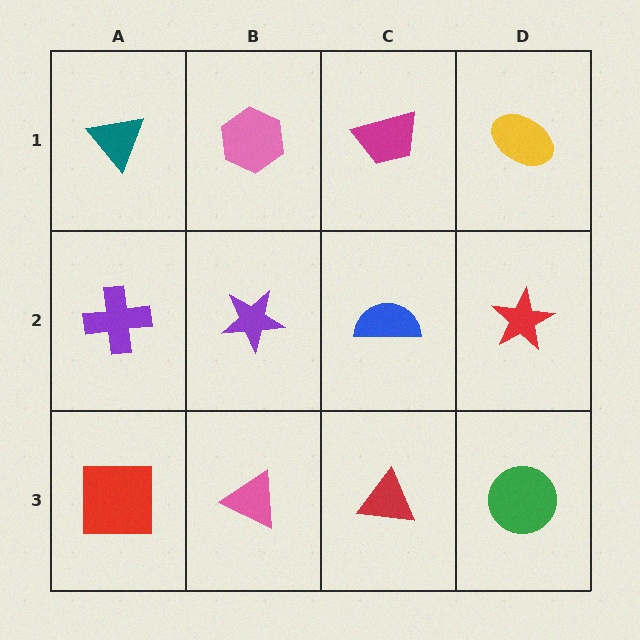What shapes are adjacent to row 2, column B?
A pink hexagon (row 1, column B), a pink triangle (row 3, column B), a purple cross (row 2, column A), a blue semicircle (row 2, column C).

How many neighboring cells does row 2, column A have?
3.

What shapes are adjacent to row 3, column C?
A blue semicircle (row 2, column C), a pink triangle (row 3, column B), a green circle (row 3, column D).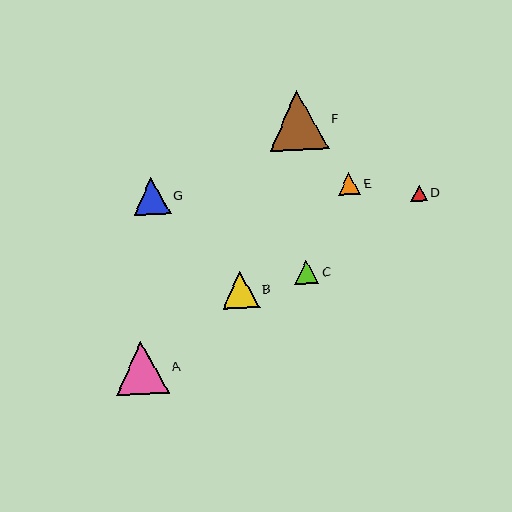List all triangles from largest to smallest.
From largest to smallest: F, A, B, G, C, E, D.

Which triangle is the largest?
Triangle F is the largest with a size of approximately 59 pixels.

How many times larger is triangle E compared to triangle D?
Triangle E is approximately 1.4 times the size of triangle D.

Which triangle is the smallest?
Triangle D is the smallest with a size of approximately 16 pixels.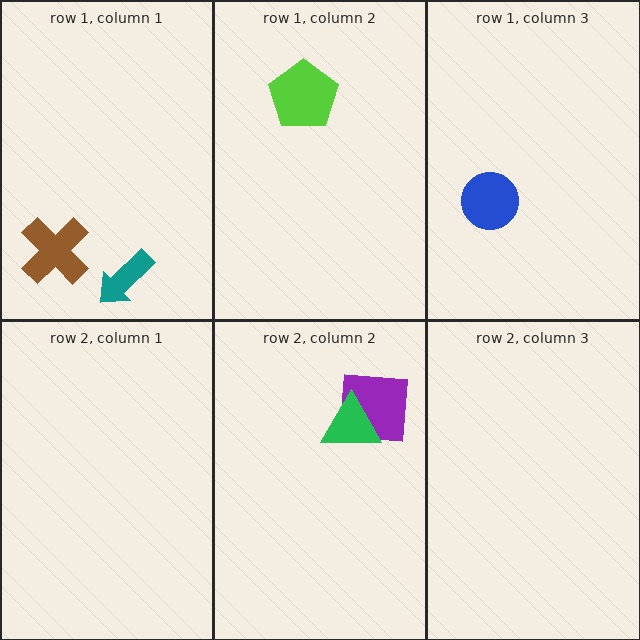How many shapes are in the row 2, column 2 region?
2.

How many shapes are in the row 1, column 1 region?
2.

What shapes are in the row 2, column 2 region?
The purple square, the green triangle.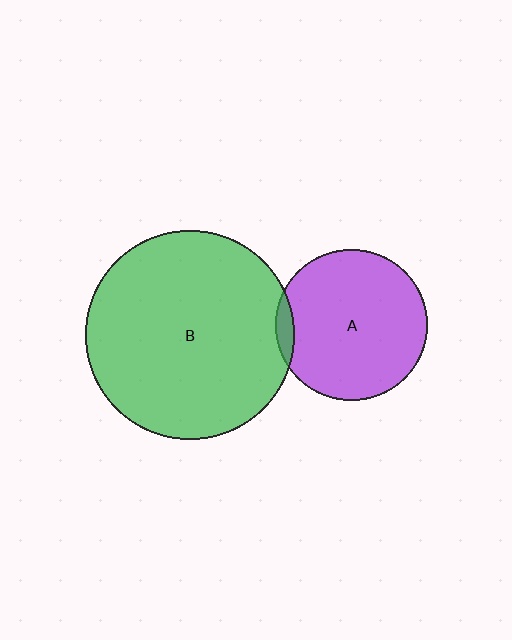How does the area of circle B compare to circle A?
Approximately 1.9 times.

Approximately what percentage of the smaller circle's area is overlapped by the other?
Approximately 5%.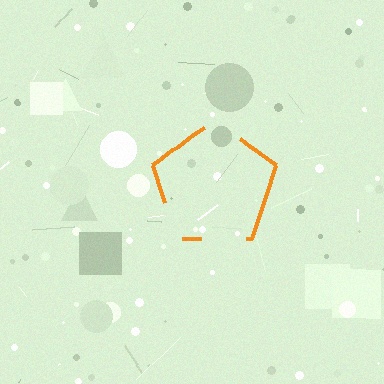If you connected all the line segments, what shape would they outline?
They would outline a pentagon.